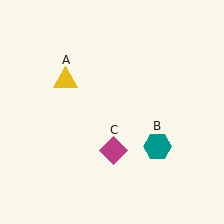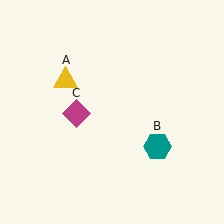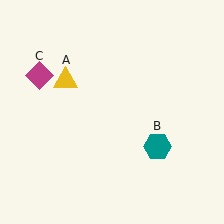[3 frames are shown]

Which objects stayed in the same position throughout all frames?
Yellow triangle (object A) and teal hexagon (object B) remained stationary.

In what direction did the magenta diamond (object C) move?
The magenta diamond (object C) moved up and to the left.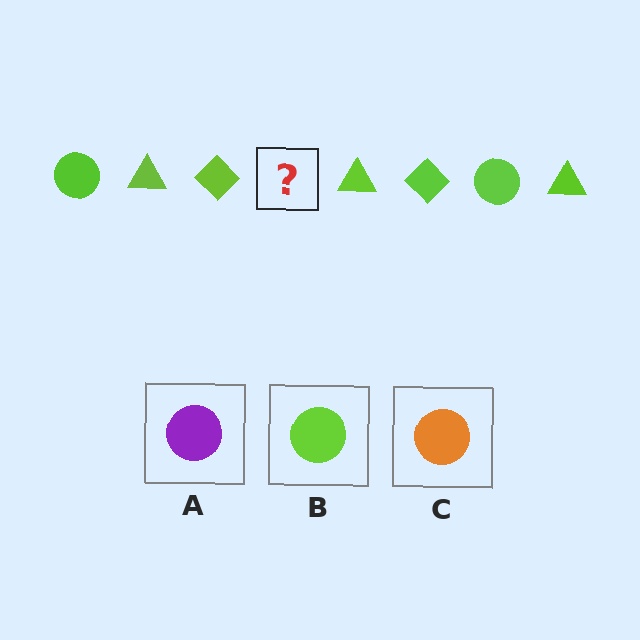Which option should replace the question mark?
Option B.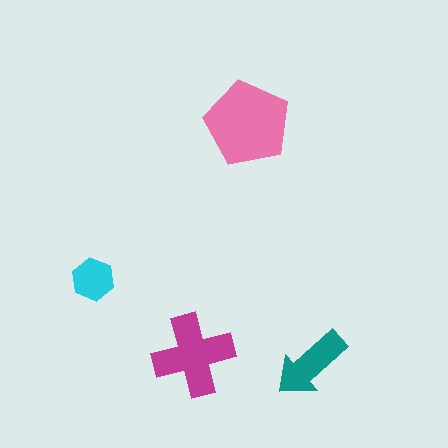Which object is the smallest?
The cyan hexagon.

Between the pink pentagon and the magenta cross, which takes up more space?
The pink pentagon.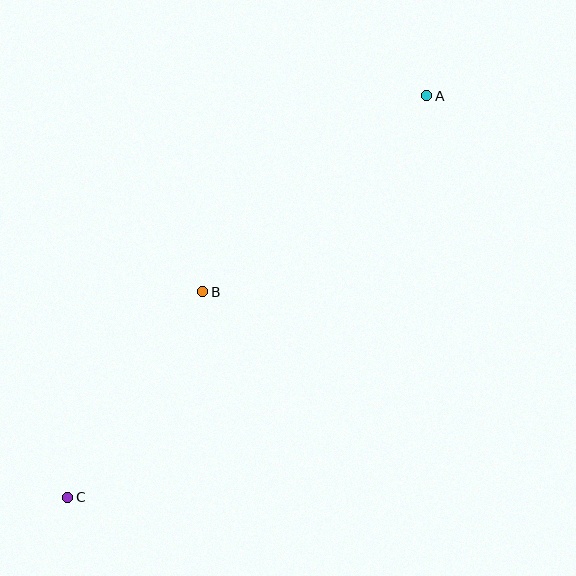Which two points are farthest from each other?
Points A and C are farthest from each other.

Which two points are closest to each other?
Points B and C are closest to each other.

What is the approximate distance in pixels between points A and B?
The distance between A and B is approximately 298 pixels.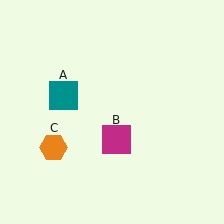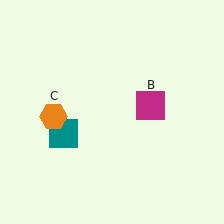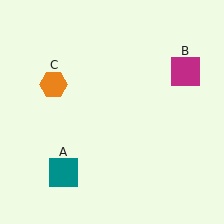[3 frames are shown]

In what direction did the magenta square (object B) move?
The magenta square (object B) moved up and to the right.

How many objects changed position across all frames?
3 objects changed position: teal square (object A), magenta square (object B), orange hexagon (object C).